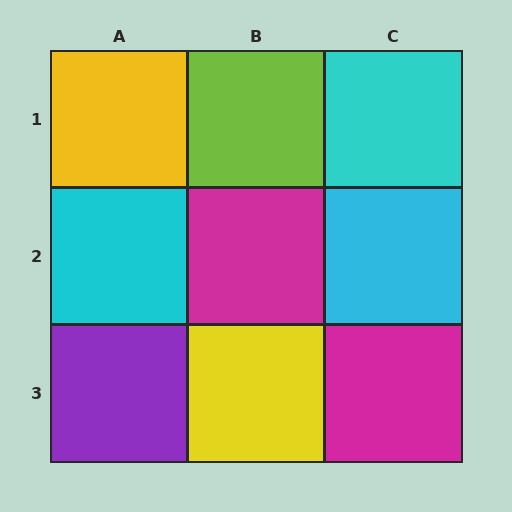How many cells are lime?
1 cell is lime.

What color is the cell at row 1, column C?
Cyan.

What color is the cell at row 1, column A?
Yellow.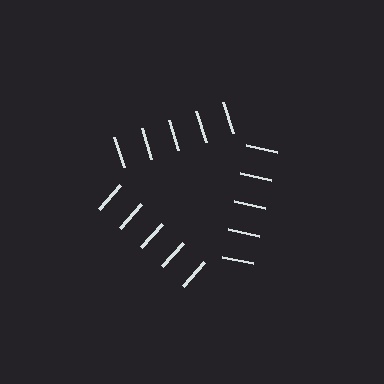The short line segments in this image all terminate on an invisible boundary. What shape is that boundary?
An illusory triangle — the line segments terminate on its edges but no continuous stroke is drawn.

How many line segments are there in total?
15 — 5 along each of the 3 edges.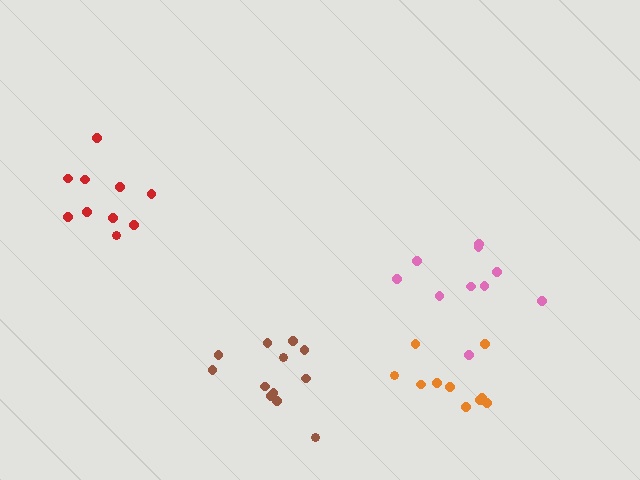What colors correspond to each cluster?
The clusters are colored: brown, red, orange, pink.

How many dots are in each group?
Group 1: 12 dots, Group 2: 10 dots, Group 3: 10 dots, Group 4: 10 dots (42 total).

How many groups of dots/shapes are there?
There are 4 groups.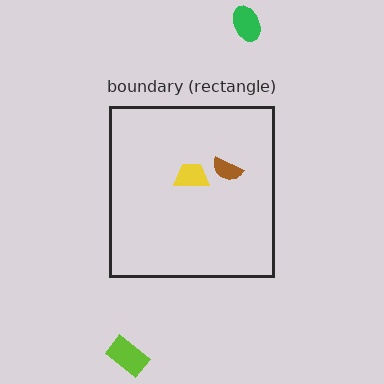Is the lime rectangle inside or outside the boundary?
Outside.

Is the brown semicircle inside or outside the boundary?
Inside.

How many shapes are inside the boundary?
2 inside, 2 outside.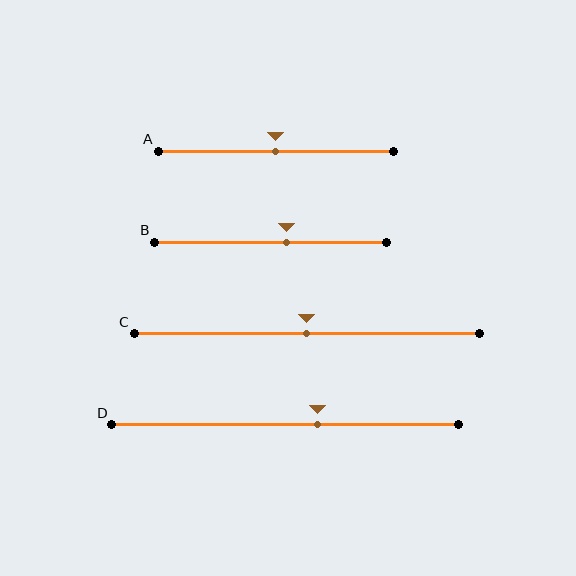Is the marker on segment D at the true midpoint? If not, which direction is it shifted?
No, the marker on segment D is shifted to the right by about 9% of the segment length.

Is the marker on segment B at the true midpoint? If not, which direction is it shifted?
No, the marker on segment B is shifted to the right by about 7% of the segment length.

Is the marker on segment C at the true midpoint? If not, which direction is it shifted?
Yes, the marker on segment C is at the true midpoint.